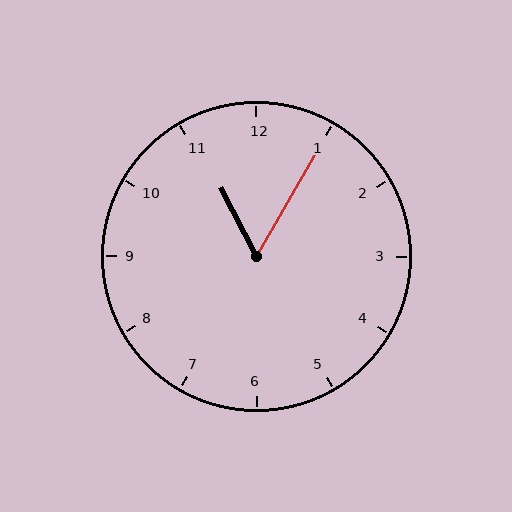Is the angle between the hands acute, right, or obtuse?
It is acute.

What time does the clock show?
11:05.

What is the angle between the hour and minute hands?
Approximately 58 degrees.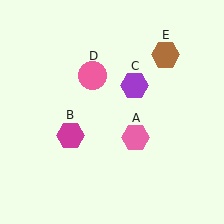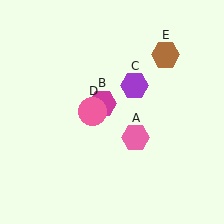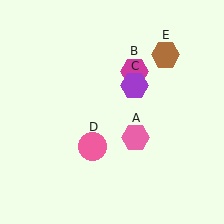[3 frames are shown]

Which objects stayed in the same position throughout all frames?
Pink hexagon (object A) and purple hexagon (object C) and brown hexagon (object E) remained stationary.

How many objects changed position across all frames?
2 objects changed position: magenta hexagon (object B), pink circle (object D).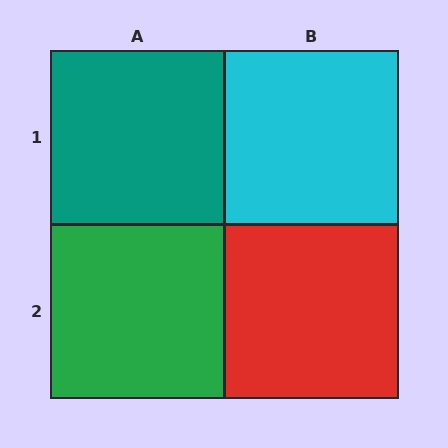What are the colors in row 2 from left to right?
Green, red.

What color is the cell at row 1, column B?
Cyan.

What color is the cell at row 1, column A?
Teal.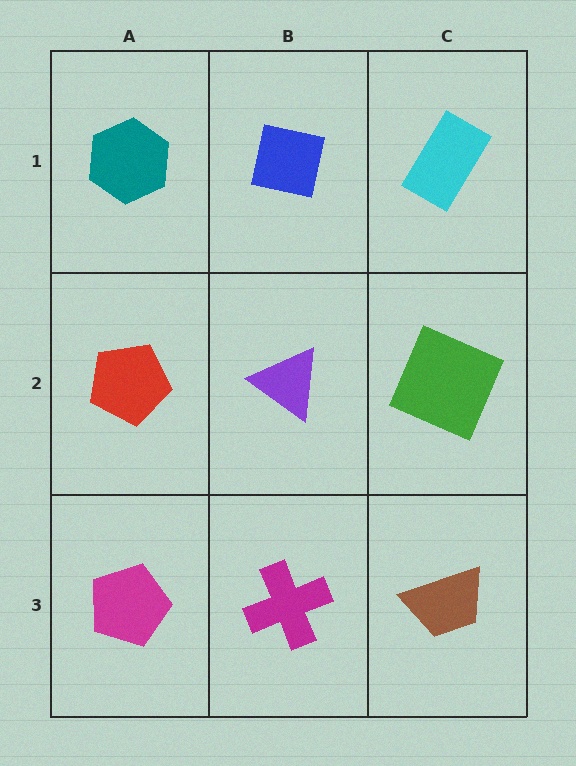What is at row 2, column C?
A green square.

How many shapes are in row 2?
3 shapes.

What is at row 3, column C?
A brown trapezoid.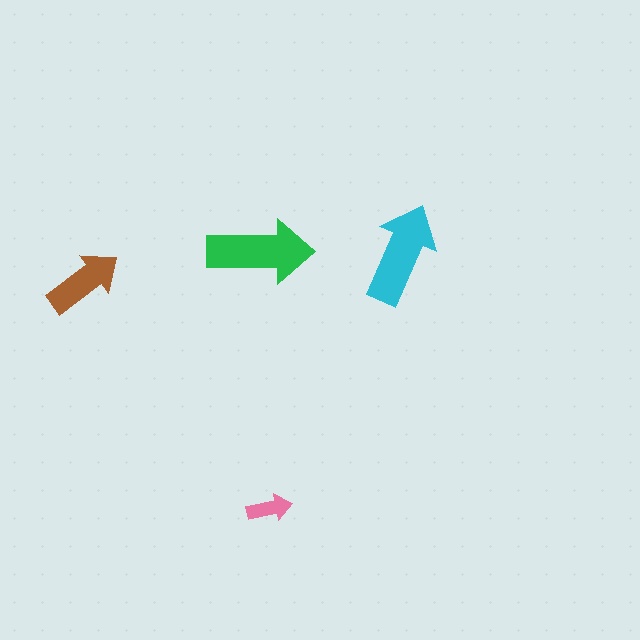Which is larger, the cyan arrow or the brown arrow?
The cyan one.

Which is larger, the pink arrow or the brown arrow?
The brown one.